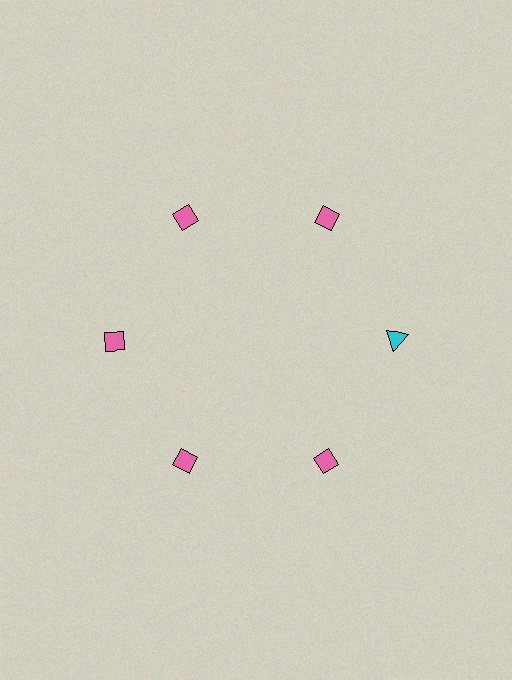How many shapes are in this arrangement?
There are 6 shapes arranged in a ring pattern.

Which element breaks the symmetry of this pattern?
The cyan triangle at roughly the 3 o'clock position breaks the symmetry. All other shapes are pink diamonds.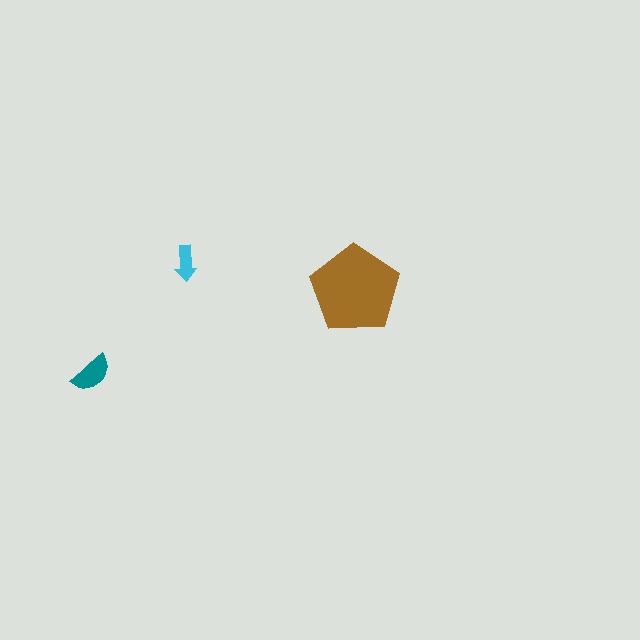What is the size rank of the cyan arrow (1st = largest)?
3rd.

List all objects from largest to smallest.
The brown pentagon, the teal semicircle, the cyan arrow.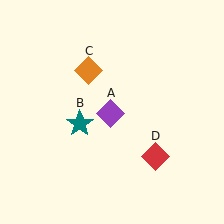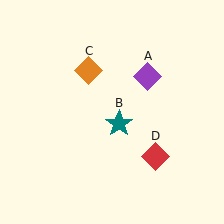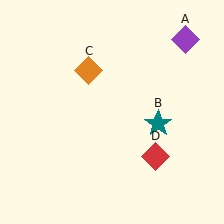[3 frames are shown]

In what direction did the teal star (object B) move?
The teal star (object B) moved right.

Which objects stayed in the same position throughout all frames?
Orange diamond (object C) and red diamond (object D) remained stationary.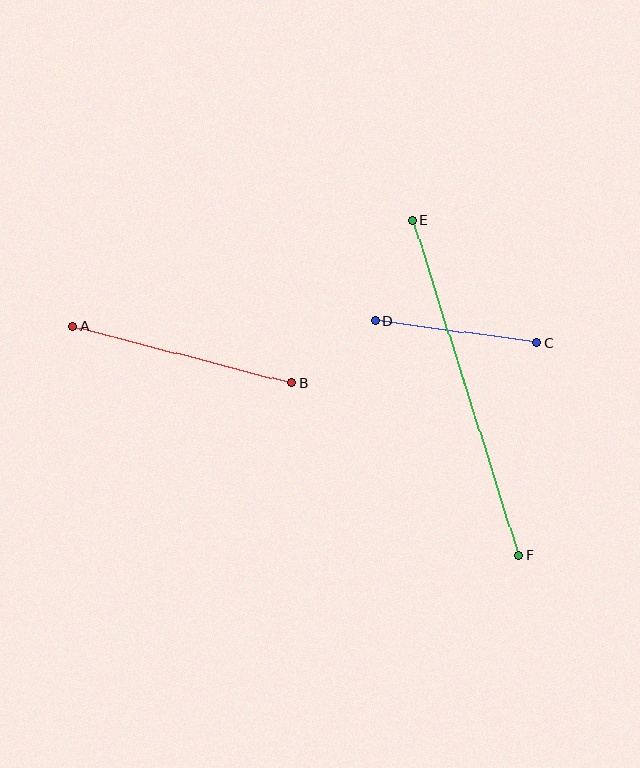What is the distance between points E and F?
The distance is approximately 351 pixels.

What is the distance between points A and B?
The distance is approximately 226 pixels.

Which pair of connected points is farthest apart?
Points E and F are farthest apart.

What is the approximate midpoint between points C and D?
The midpoint is at approximately (456, 332) pixels.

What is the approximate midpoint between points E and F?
The midpoint is at approximately (466, 388) pixels.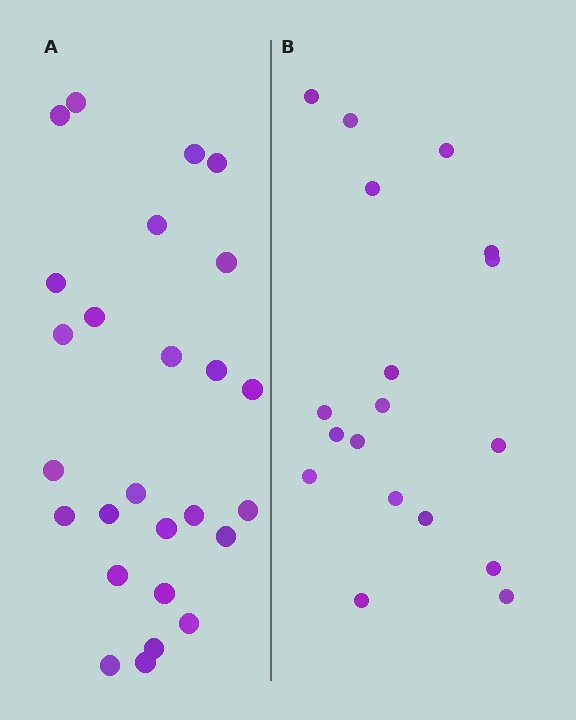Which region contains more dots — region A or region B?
Region A (the left region) has more dots.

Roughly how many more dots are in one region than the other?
Region A has roughly 8 or so more dots than region B.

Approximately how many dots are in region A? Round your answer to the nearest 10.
About 30 dots. (The exact count is 26, which rounds to 30.)